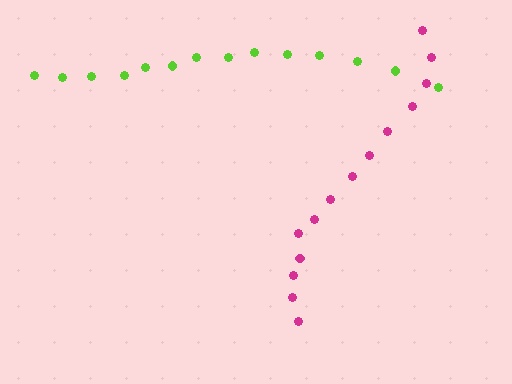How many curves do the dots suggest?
There are 2 distinct paths.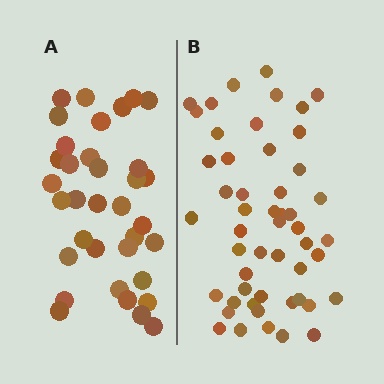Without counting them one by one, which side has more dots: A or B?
Region B (the right region) has more dots.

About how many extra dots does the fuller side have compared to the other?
Region B has approximately 15 more dots than region A.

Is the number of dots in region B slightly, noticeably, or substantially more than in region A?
Region B has substantially more. The ratio is roughly 1.5 to 1.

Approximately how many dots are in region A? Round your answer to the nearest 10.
About 40 dots. (The exact count is 35, which rounds to 40.)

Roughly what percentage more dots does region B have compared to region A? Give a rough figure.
About 45% more.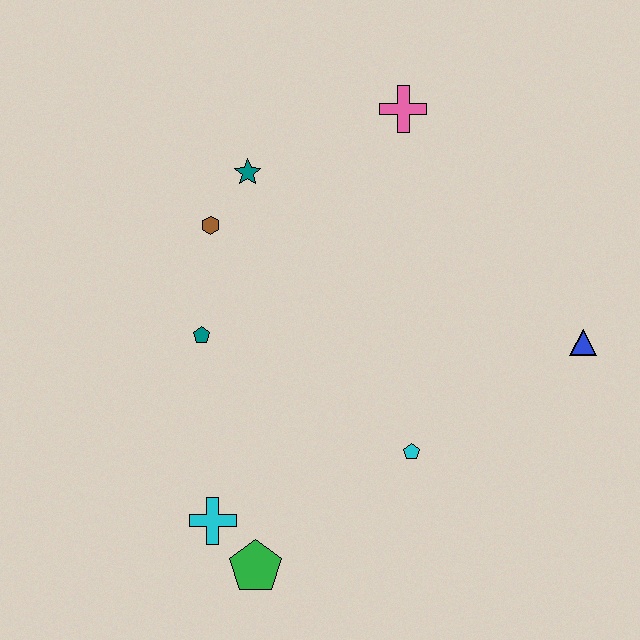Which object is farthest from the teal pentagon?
The blue triangle is farthest from the teal pentagon.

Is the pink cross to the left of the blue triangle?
Yes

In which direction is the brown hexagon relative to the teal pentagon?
The brown hexagon is above the teal pentagon.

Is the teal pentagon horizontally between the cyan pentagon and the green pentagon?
No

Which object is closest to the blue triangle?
The cyan pentagon is closest to the blue triangle.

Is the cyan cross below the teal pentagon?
Yes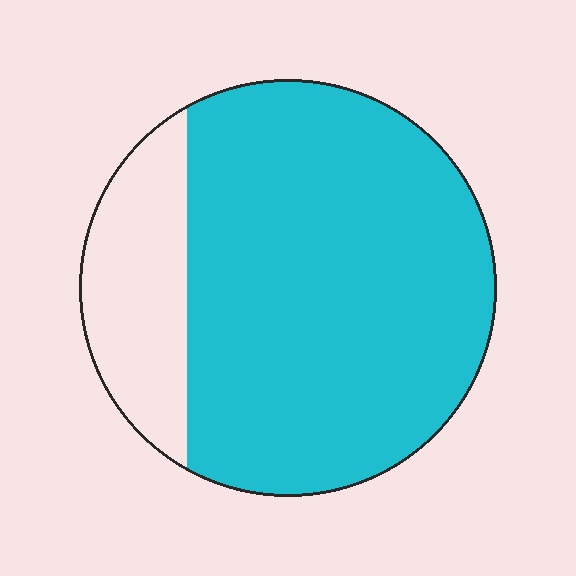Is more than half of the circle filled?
Yes.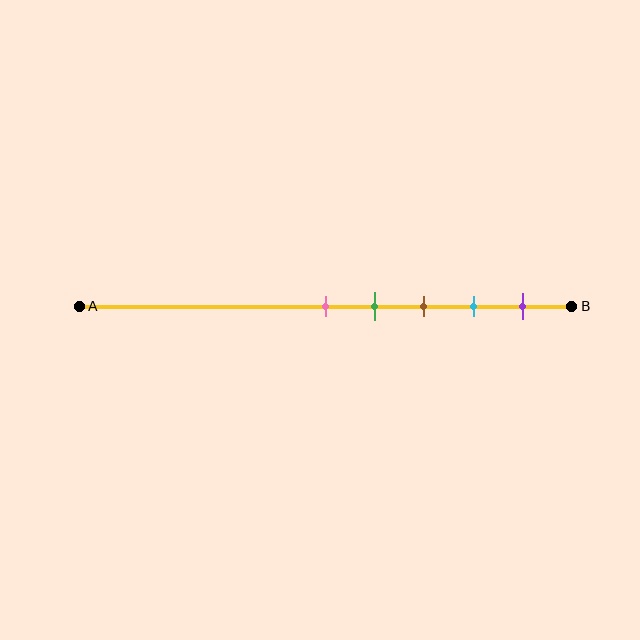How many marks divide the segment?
There are 5 marks dividing the segment.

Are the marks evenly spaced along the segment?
Yes, the marks are approximately evenly spaced.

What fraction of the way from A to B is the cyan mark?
The cyan mark is approximately 80% (0.8) of the way from A to B.